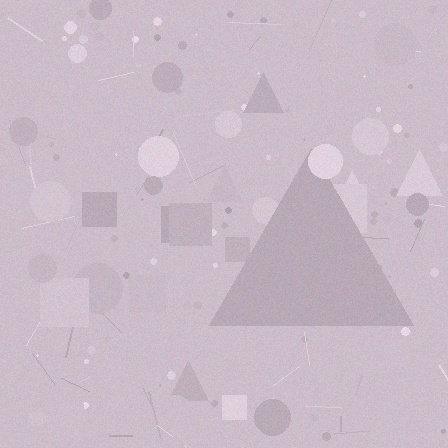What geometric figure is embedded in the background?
A triangle is embedded in the background.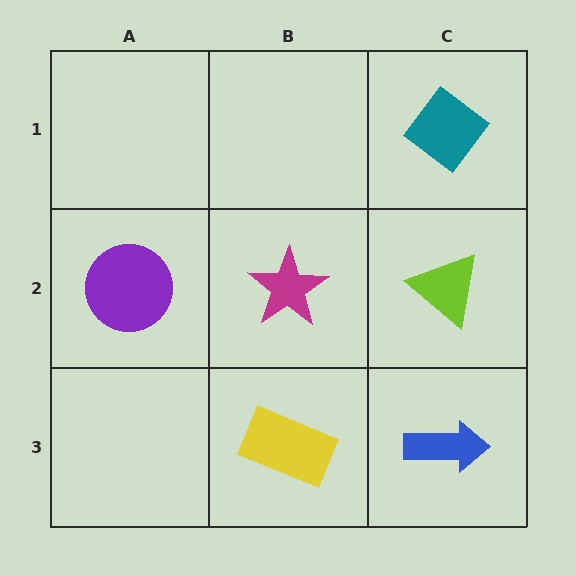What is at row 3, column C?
A blue arrow.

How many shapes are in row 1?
1 shape.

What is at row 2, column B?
A magenta star.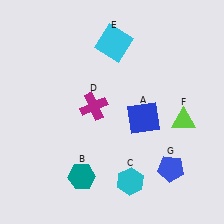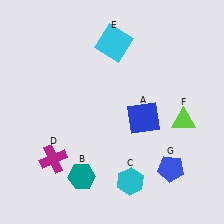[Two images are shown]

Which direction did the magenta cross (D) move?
The magenta cross (D) moved down.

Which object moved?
The magenta cross (D) moved down.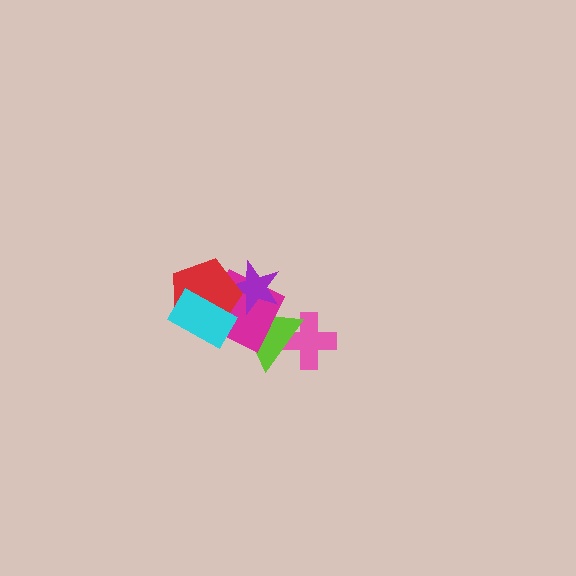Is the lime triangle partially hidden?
Yes, it is partially covered by another shape.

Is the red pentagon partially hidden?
Yes, it is partially covered by another shape.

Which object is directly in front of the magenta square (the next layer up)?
The purple star is directly in front of the magenta square.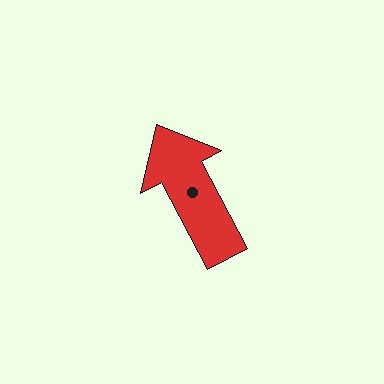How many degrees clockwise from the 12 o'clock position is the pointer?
Approximately 332 degrees.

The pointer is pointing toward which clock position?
Roughly 11 o'clock.